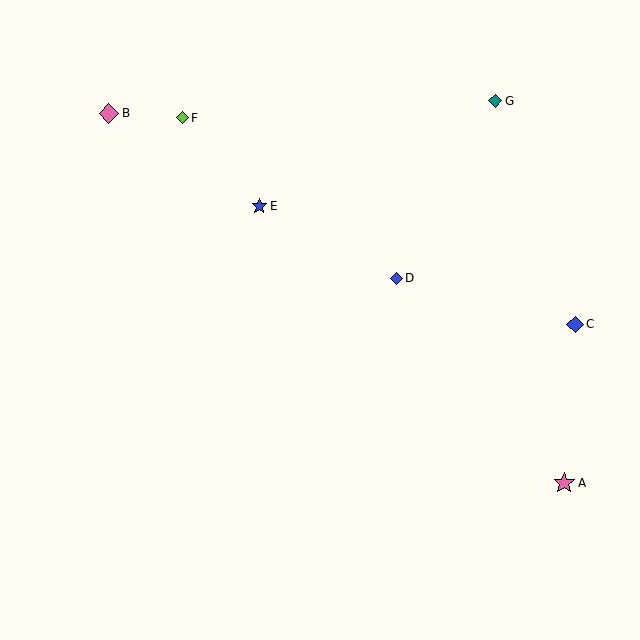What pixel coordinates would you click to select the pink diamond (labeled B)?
Click at (109, 113) to select the pink diamond B.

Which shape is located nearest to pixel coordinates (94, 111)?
The pink diamond (labeled B) at (109, 113) is nearest to that location.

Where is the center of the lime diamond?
The center of the lime diamond is at (182, 118).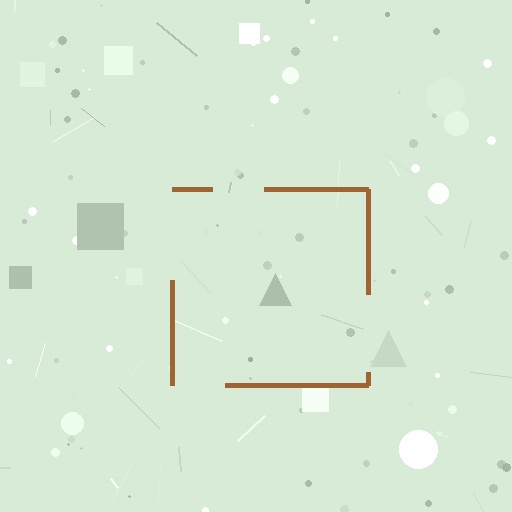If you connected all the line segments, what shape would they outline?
They would outline a square.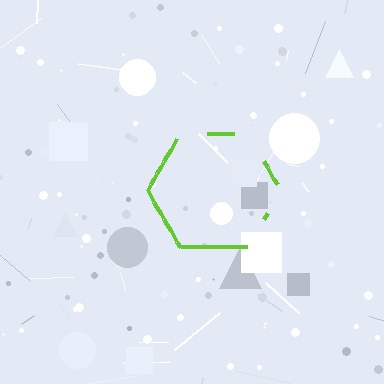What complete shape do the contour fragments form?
The contour fragments form a hexagon.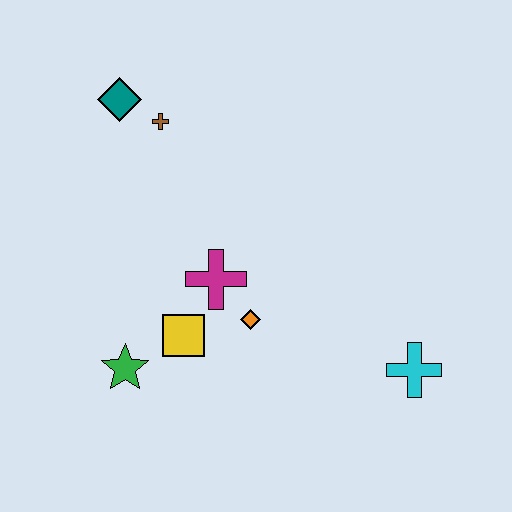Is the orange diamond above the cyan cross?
Yes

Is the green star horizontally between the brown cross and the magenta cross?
No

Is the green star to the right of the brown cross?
No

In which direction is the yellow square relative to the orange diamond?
The yellow square is to the left of the orange diamond.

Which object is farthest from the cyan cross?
The teal diamond is farthest from the cyan cross.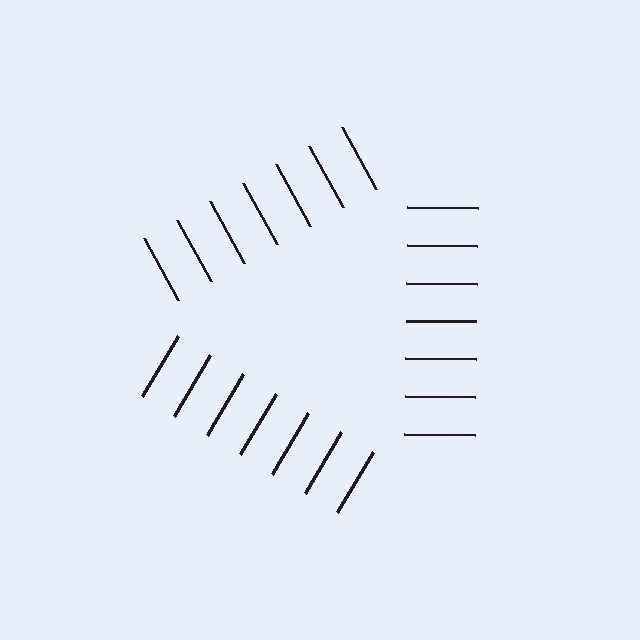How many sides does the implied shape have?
3 sides — the line-ends trace a triangle.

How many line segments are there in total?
21 — 7 along each of the 3 edges.